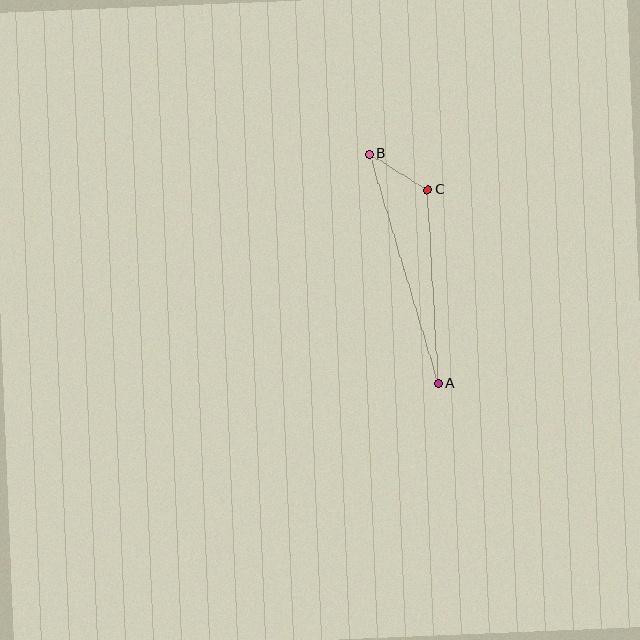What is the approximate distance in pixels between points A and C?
The distance between A and C is approximately 194 pixels.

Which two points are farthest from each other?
Points A and B are farthest from each other.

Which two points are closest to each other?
Points B and C are closest to each other.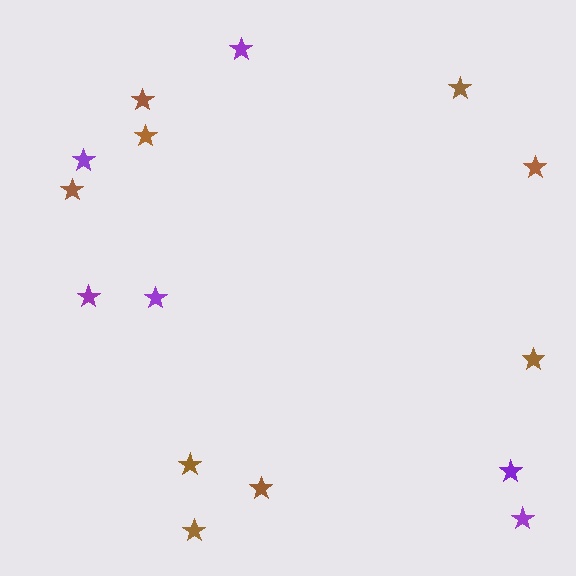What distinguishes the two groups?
There are 2 groups: one group of purple stars (6) and one group of brown stars (9).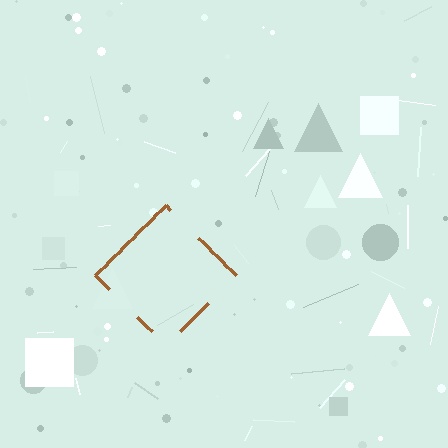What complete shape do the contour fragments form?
The contour fragments form a diamond.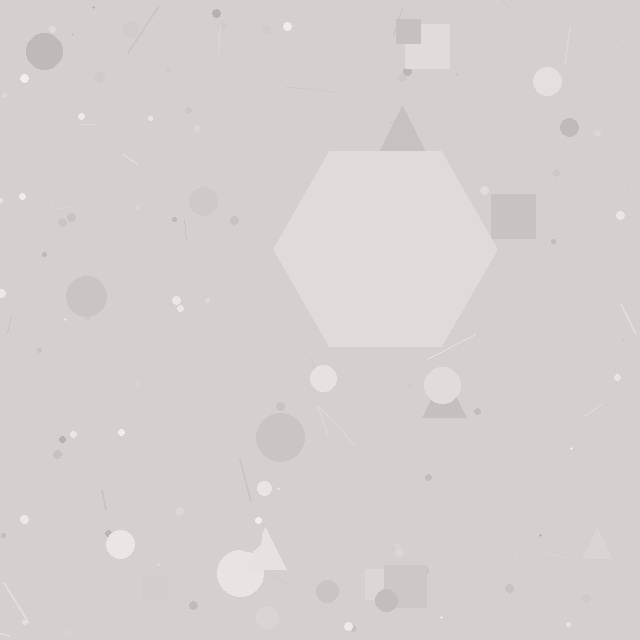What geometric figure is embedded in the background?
A hexagon is embedded in the background.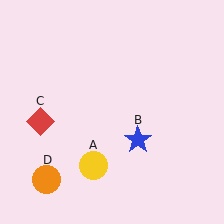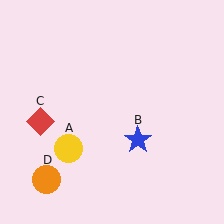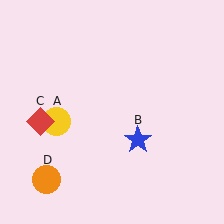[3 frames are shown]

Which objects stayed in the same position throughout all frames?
Blue star (object B) and red diamond (object C) and orange circle (object D) remained stationary.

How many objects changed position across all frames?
1 object changed position: yellow circle (object A).